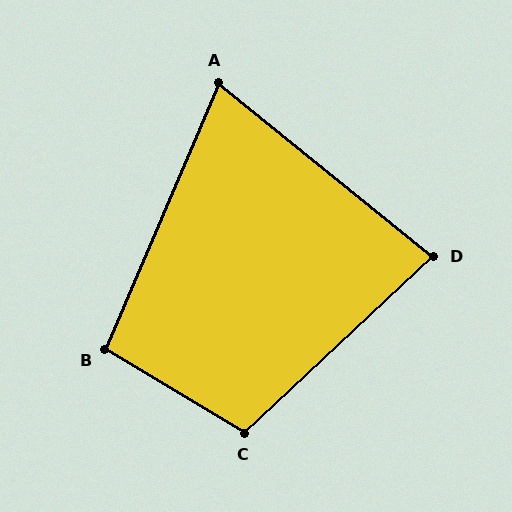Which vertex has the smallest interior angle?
A, at approximately 74 degrees.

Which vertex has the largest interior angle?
C, at approximately 106 degrees.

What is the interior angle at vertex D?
Approximately 82 degrees (acute).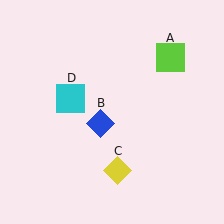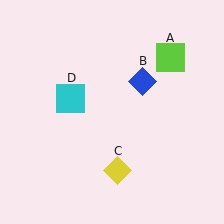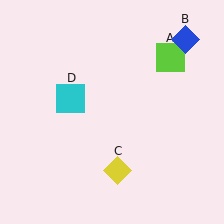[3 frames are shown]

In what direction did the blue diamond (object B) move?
The blue diamond (object B) moved up and to the right.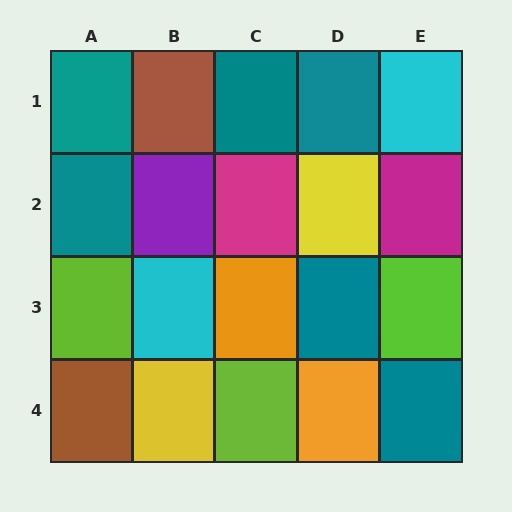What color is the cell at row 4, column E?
Teal.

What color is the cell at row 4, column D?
Orange.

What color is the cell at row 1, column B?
Brown.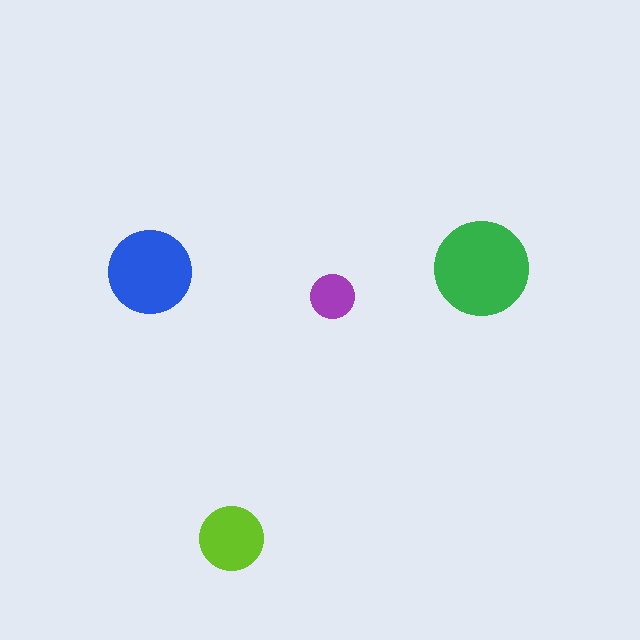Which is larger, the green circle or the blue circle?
The green one.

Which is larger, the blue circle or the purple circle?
The blue one.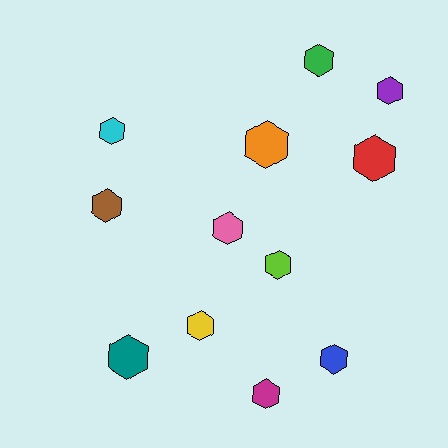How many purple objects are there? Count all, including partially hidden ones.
There is 1 purple object.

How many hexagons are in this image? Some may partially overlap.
There are 12 hexagons.